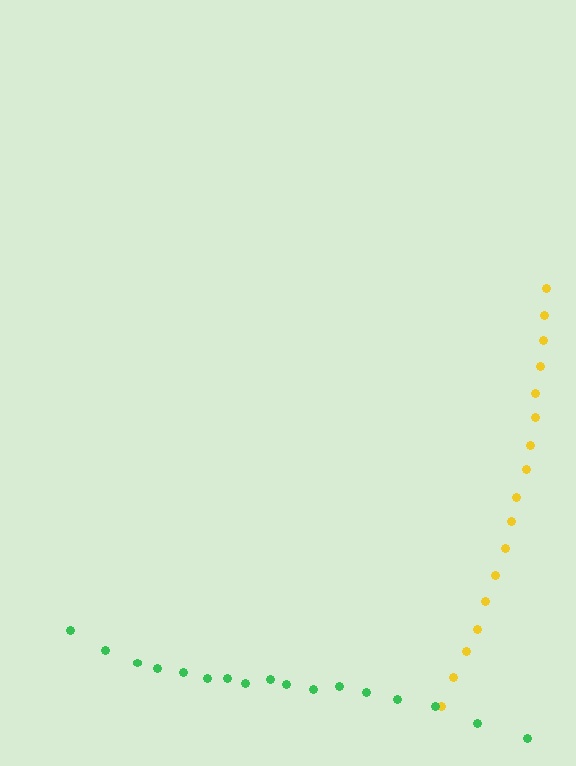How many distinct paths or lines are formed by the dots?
There are 2 distinct paths.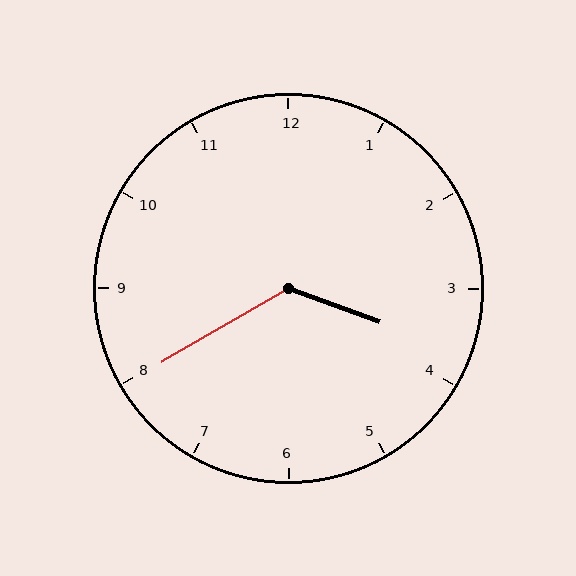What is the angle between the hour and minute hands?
Approximately 130 degrees.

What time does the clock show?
3:40.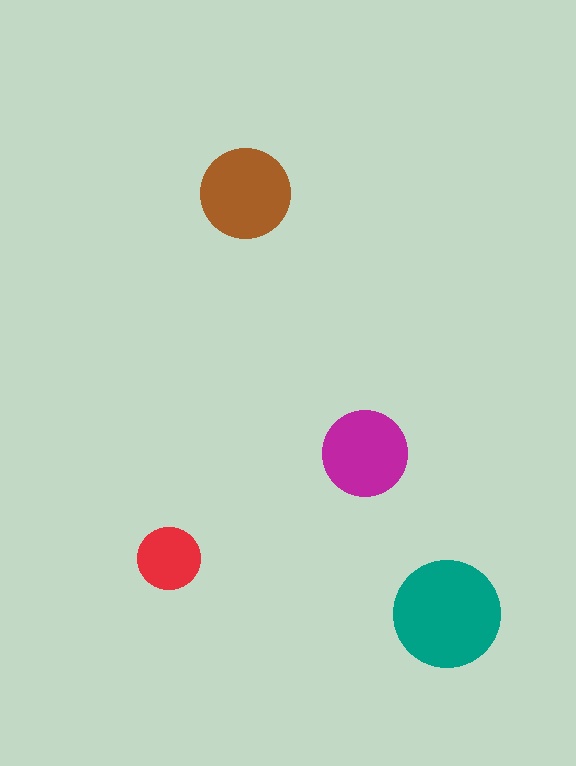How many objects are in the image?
There are 4 objects in the image.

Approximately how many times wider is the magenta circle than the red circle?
About 1.5 times wider.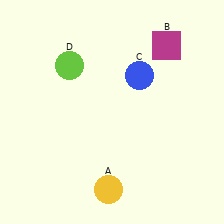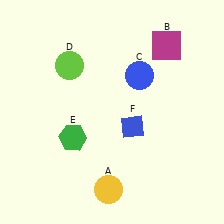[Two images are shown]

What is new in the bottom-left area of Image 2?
A green hexagon (E) was added in the bottom-left area of Image 2.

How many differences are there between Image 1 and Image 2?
There are 2 differences between the two images.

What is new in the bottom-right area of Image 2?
A blue diamond (F) was added in the bottom-right area of Image 2.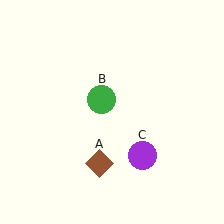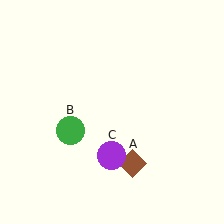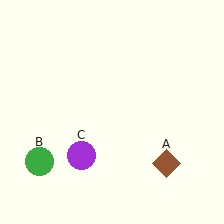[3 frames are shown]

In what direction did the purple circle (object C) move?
The purple circle (object C) moved left.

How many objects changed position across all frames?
3 objects changed position: brown diamond (object A), green circle (object B), purple circle (object C).